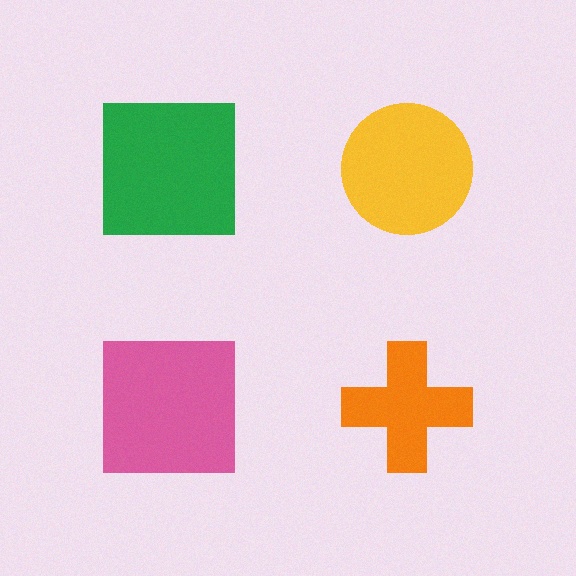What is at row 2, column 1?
A pink square.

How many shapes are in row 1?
2 shapes.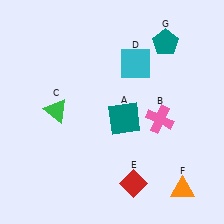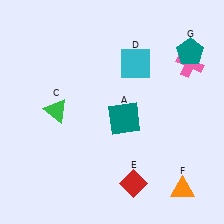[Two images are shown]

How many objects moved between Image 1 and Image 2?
2 objects moved between the two images.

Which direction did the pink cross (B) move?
The pink cross (B) moved up.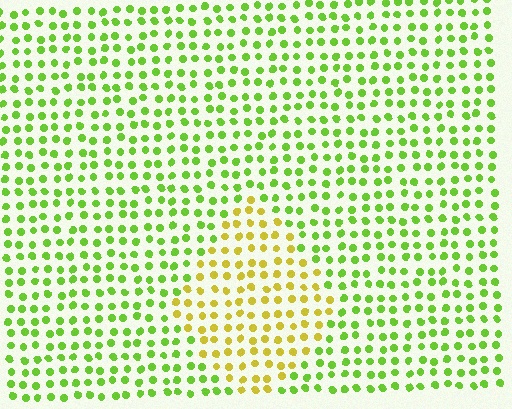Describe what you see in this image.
The image is filled with small lime elements in a uniform arrangement. A diamond-shaped region is visible where the elements are tinted to a slightly different hue, forming a subtle color boundary.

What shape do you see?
I see a diamond.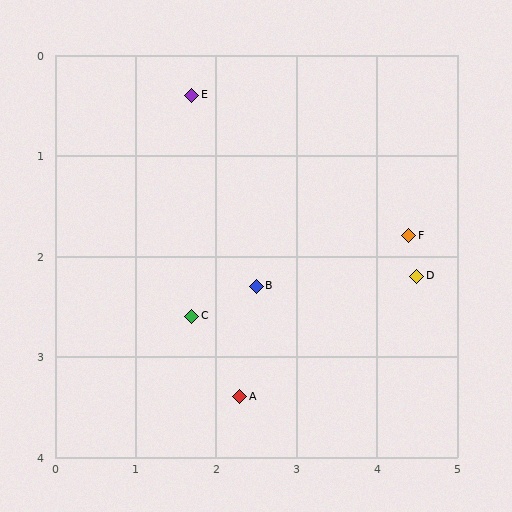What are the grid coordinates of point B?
Point B is at approximately (2.5, 2.3).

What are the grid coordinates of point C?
Point C is at approximately (1.7, 2.6).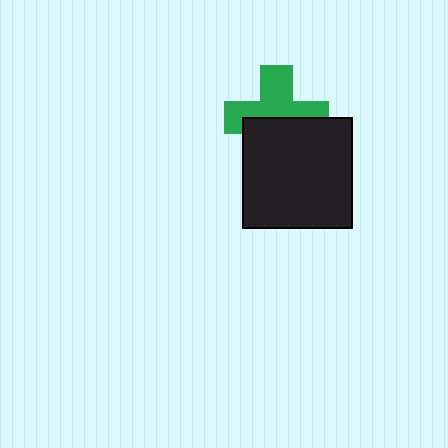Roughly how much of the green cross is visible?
About half of it is visible (roughly 55%).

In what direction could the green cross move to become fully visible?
The green cross could move up. That would shift it out from behind the black square entirely.